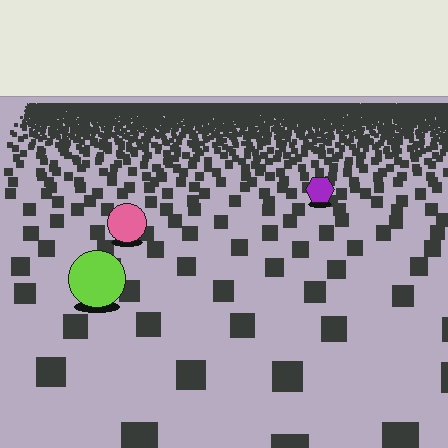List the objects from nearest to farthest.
From nearest to farthest: the lime circle, the pink circle, the purple hexagon.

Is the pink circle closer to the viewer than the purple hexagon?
Yes. The pink circle is closer — you can tell from the texture gradient: the ground texture is coarser near it.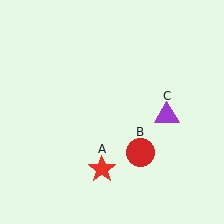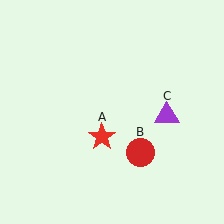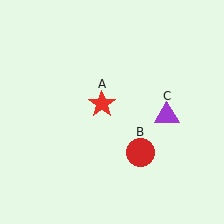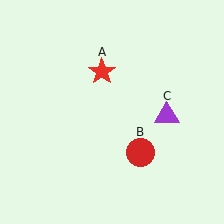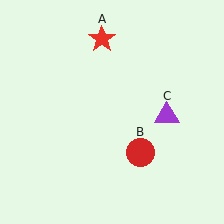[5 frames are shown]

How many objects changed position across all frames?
1 object changed position: red star (object A).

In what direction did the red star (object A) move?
The red star (object A) moved up.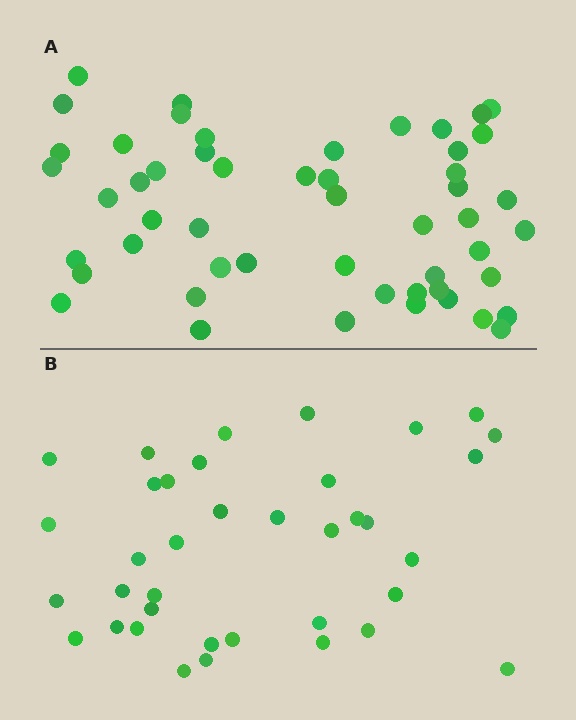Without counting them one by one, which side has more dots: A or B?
Region A (the top region) has more dots.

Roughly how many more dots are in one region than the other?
Region A has approximately 15 more dots than region B.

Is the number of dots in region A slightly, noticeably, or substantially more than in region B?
Region A has noticeably more, but not dramatically so. The ratio is roughly 1.4 to 1.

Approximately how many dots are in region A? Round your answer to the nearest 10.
About 50 dots. (The exact count is 52, which rounds to 50.)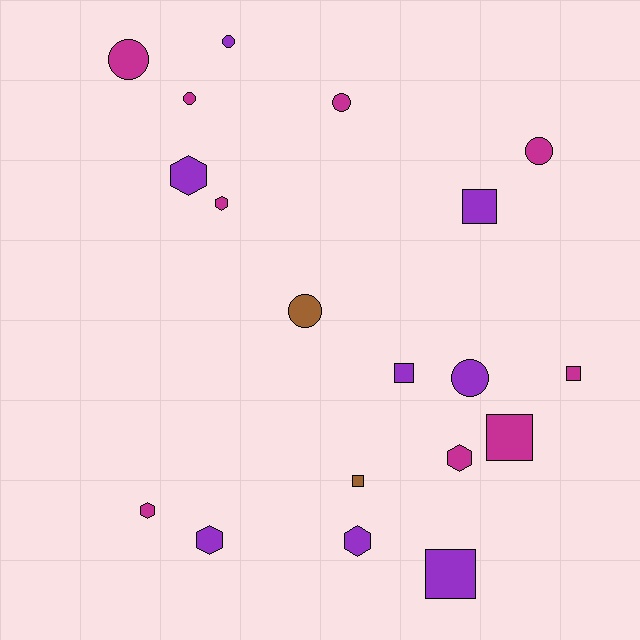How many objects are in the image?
There are 19 objects.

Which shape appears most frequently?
Circle, with 7 objects.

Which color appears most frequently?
Magenta, with 9 objects.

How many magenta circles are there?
There are 4 magenta circles.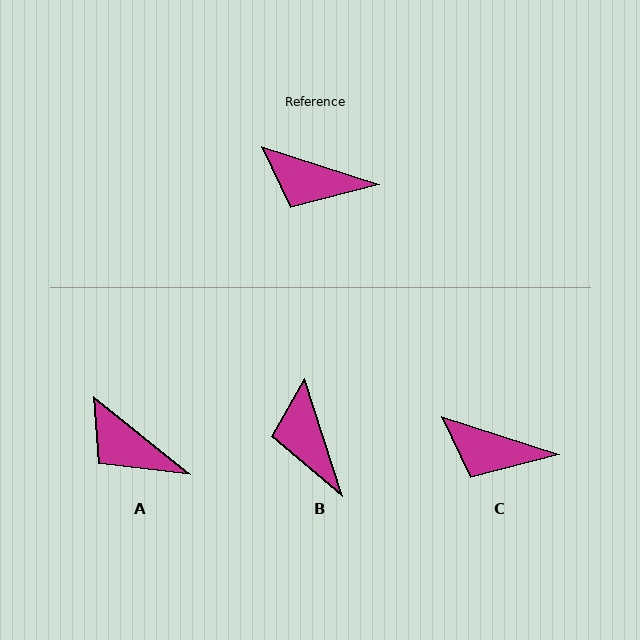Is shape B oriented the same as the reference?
No, it is off by about 54 degrees.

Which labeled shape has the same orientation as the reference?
C.